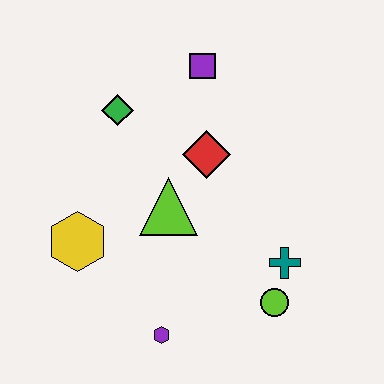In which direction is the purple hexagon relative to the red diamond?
The purple hexagon is below the red diamond.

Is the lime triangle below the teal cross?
No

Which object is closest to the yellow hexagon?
The lime triangle is closest to the yellow hexagon.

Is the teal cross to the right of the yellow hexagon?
Yes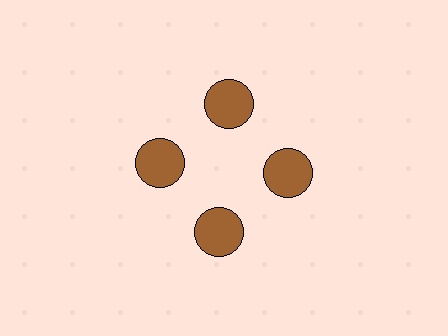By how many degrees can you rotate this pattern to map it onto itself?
The pattern maps onto itself every 90 degrees of rotation.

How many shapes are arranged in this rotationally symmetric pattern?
There are 4 shapes, arranged in 4 groups of 1.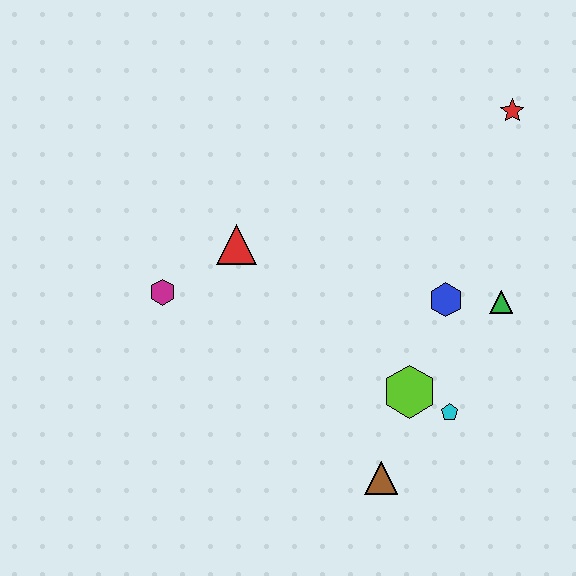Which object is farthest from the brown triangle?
The red star is farthest from the brown triangle.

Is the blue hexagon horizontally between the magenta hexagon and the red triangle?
No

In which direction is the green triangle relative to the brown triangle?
The green triangle is above the brown triangle.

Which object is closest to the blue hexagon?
The green triangle is closest to the blue hexagon.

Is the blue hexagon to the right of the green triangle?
No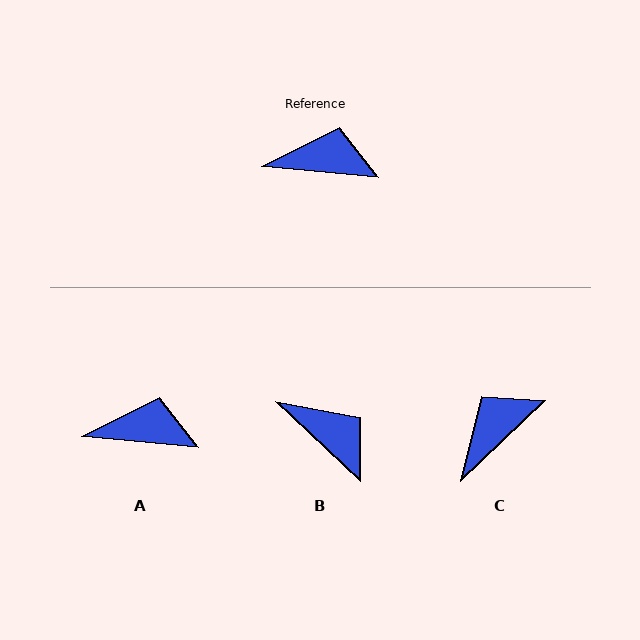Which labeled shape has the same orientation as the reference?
A.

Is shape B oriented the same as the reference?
No, it is off by about 37 degrees.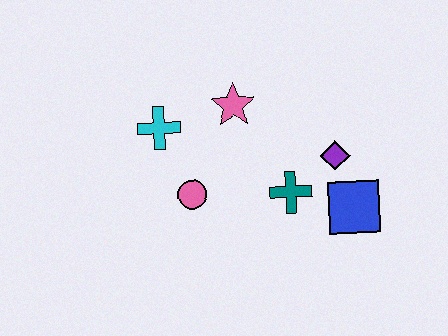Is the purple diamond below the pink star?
Yes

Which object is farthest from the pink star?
The blue square is farthest from the pink star.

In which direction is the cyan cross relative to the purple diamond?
The cyan cross is to the left of the purple diamond.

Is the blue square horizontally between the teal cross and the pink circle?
No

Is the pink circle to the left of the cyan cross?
No